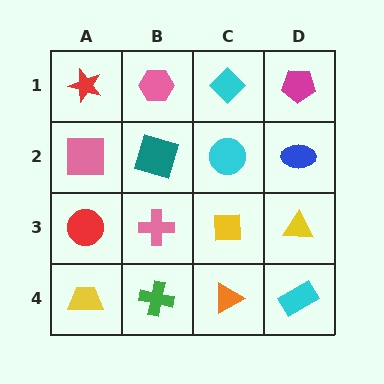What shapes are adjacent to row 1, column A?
A pink square (row 2, column A), a pink hexagon (row 1, column B).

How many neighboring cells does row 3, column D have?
3.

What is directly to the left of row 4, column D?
An orange triangle.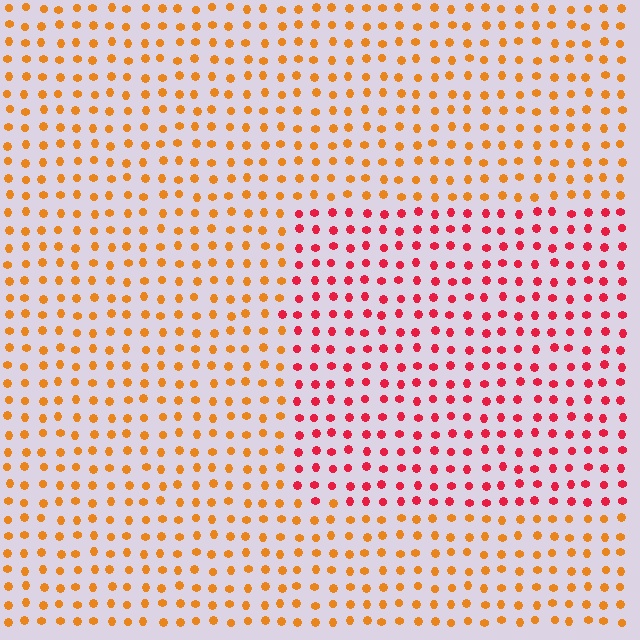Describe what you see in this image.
The image is filled with small orange elements in a uniform arrangement. A rectangle-shaped region is visible where the elements are tinted to a slightly different hue, forming a subtle color boundary.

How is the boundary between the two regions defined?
The boundary is defined purely by a slight shift in hue (about 42 degrees). Spacing, size, and orientation are identical on both sides.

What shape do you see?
I see a rectangle.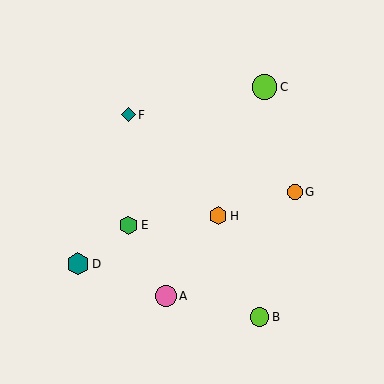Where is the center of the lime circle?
The center of the lime circle is at (259, 317).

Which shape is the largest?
The lime circle (labeled C) is the largest.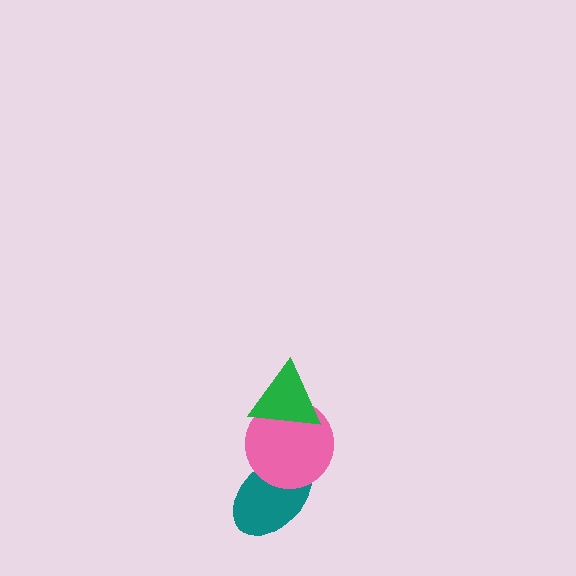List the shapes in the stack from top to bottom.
From top to bottom: the green triangle, the pink circle, the teal ellipse.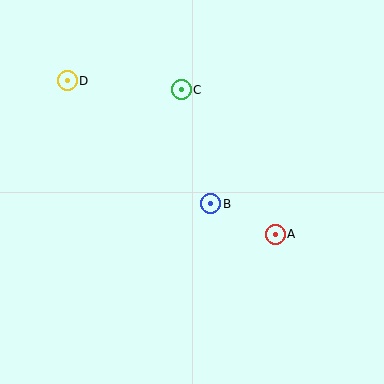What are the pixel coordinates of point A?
Point A is at (275, 234).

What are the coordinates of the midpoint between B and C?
The midpoint between B and C is at (196, 147).